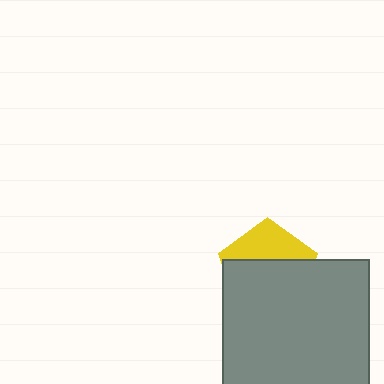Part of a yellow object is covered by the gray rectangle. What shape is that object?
It is a pentagon.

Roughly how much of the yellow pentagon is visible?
A small part of it is visible (roughly 37%).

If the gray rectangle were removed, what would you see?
You would see the complete yellow pentagon.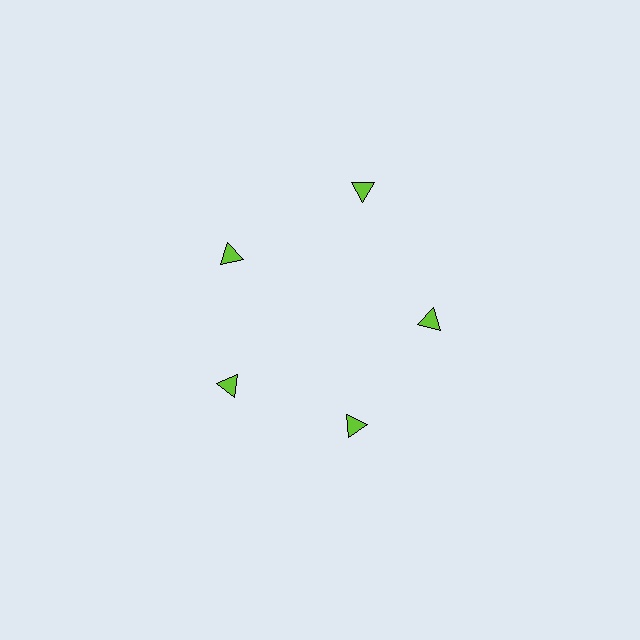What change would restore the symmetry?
The symmetry would be restored by moving it inward, back onto the ring so that all 5 triangles sit at equal angles and equal distance from the center.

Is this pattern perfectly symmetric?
No. The 5 lime triangles are arranged in a ring, but one element near the 1 o'clock position is pushed outward from the center, breaking the 5-fold rotational symmetry.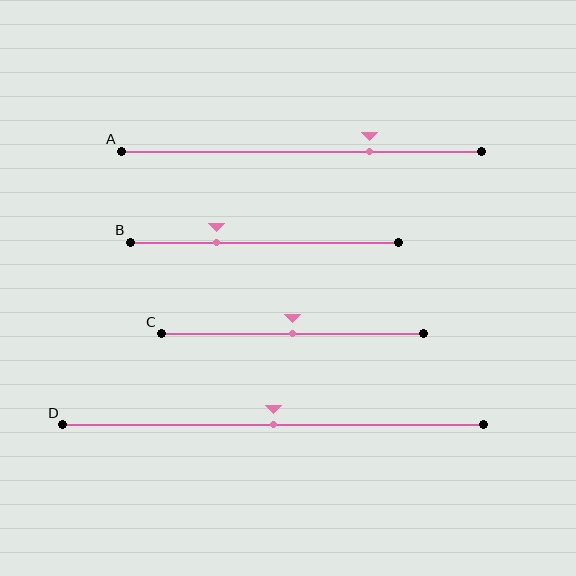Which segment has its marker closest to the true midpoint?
Segment C has its marker closest to the true midpoint.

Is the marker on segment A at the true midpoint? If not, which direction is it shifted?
No, the marker on segment A is shifted to the right by about 19% of the segment length.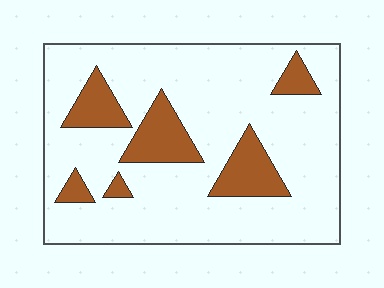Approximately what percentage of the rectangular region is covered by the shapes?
Approximately 20%.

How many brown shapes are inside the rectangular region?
6.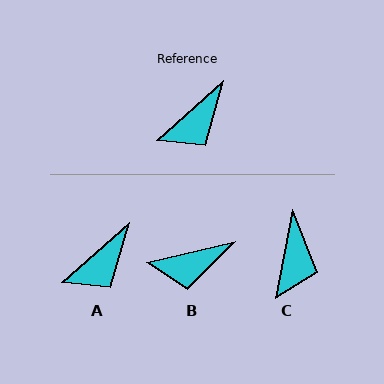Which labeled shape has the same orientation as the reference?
A.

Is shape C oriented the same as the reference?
No, it is off by about 38 degrees.